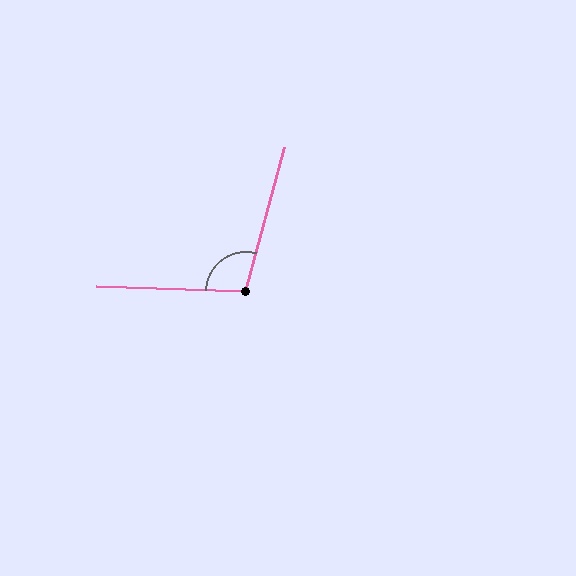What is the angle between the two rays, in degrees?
Approximately 103 degrees.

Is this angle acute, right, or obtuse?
It is obtuse.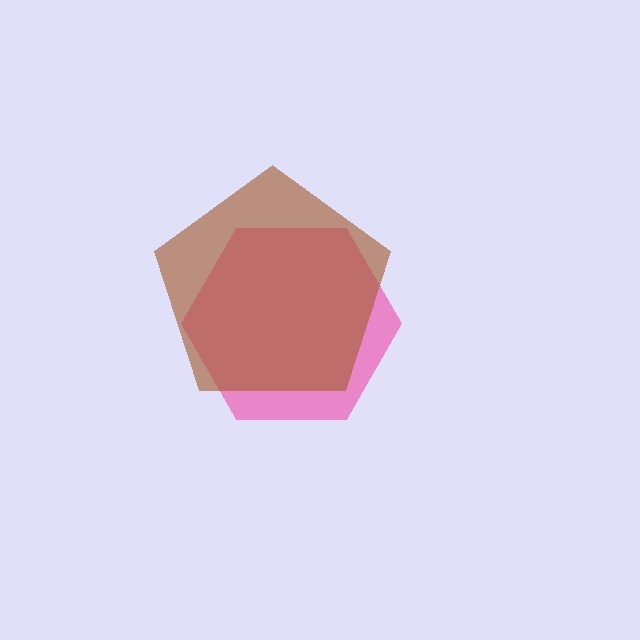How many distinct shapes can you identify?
There are 2 distinct shapes: a pink hexagon, a brown pentagon.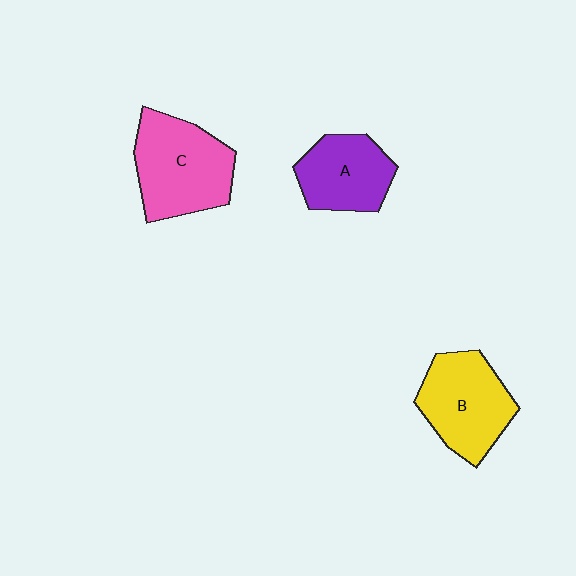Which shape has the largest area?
Shape C (pink).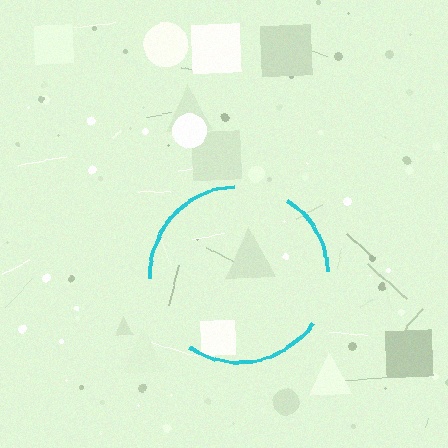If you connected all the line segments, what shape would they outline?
They would outline a circle.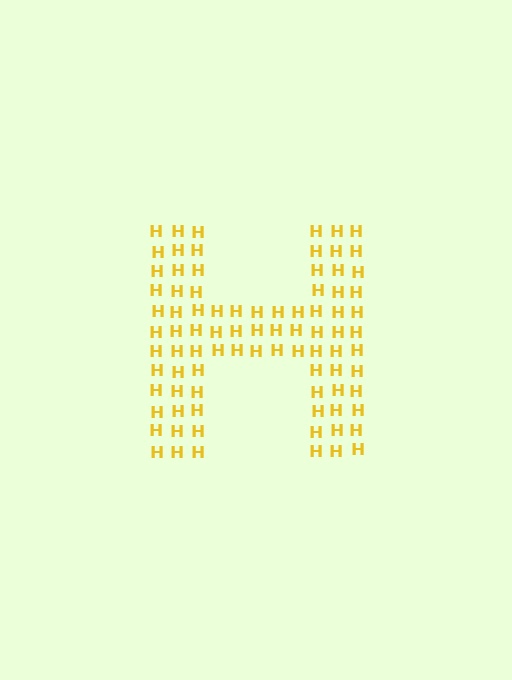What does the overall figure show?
The overall figure shows the letter H.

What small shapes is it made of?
It is made of small letter H's.